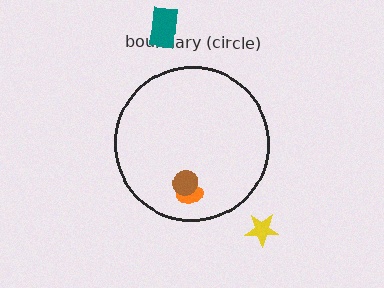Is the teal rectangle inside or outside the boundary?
Outside.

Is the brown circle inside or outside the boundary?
Inside.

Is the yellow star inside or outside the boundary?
Outside.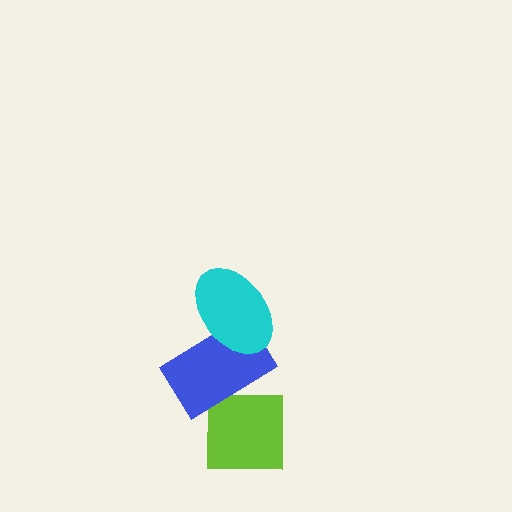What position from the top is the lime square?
The lime square is 3rd from the top.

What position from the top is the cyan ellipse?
The cyan ellipse is 1st from the top.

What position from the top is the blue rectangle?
The blue rectangle is 2nd from the top.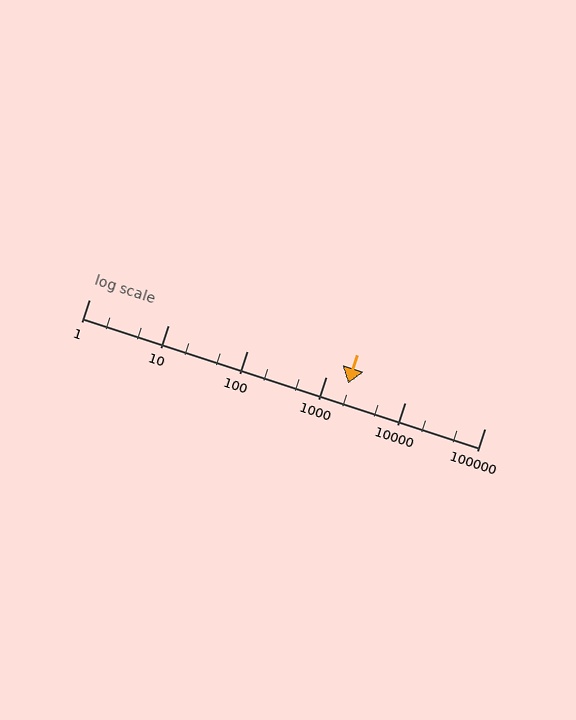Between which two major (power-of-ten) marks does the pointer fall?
The pointer is between 1000 and 10000.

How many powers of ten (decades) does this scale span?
The scale spans 5 decades, from 1 to 100000.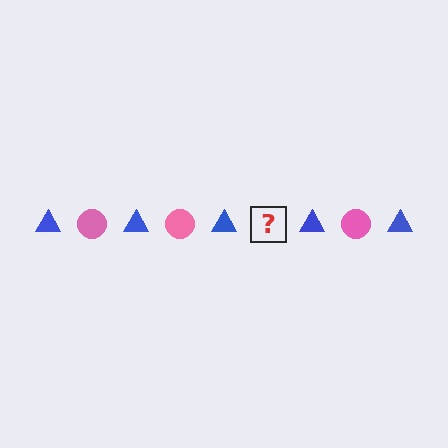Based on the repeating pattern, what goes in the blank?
The blank should be a pink circle.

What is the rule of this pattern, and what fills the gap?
The rule is that the pattern alternates between blue triangle and pink circle. The gap should be filled with a pink circle.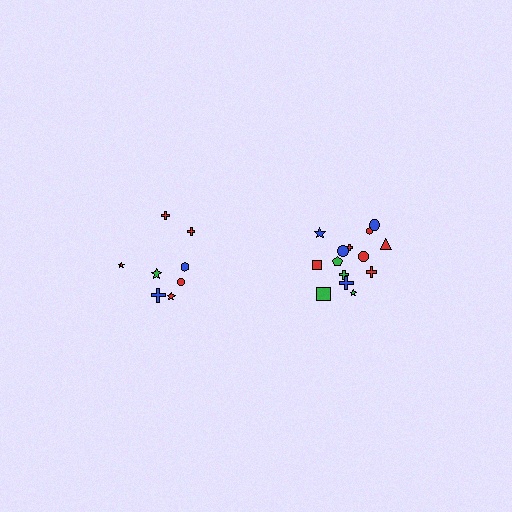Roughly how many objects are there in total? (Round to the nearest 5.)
Roughly 25 objects in total.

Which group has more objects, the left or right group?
The right group.